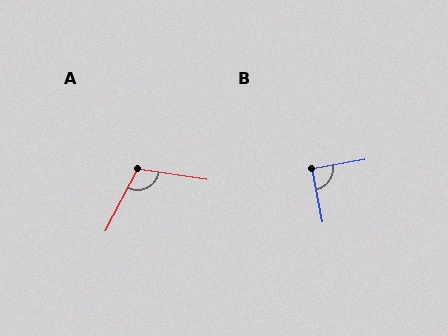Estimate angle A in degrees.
Approximately 109 degrees.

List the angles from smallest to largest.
B (88°), A (109°).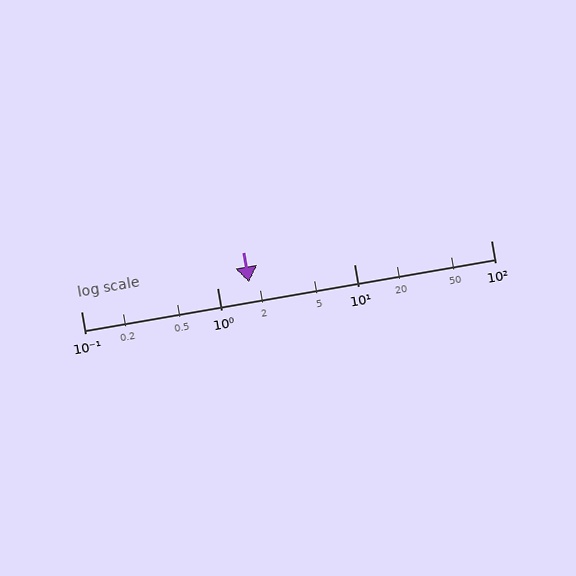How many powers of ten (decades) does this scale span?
The scale spans 3 decades, from 0.1 to 100.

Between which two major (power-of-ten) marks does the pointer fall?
The pointer is between 1 and 10.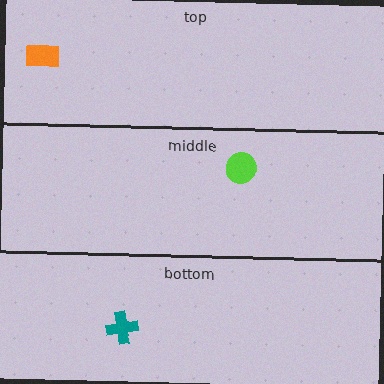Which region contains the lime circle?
The middle region.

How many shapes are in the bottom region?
1.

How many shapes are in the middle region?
1.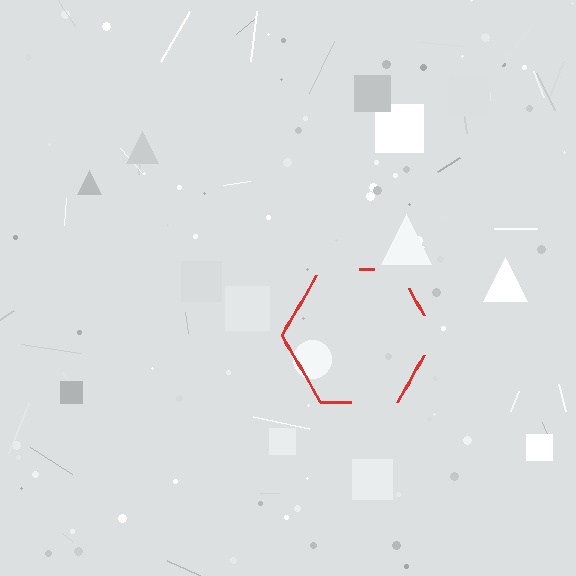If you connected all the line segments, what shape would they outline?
They would outline a hexagon.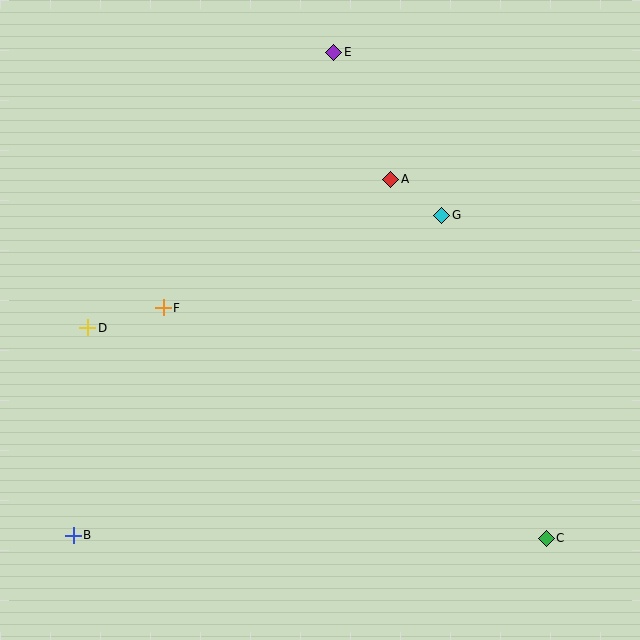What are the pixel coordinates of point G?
Point G is at (442, 215).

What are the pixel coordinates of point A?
Point A is at (391, 179).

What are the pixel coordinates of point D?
Point D is at (88, 328).